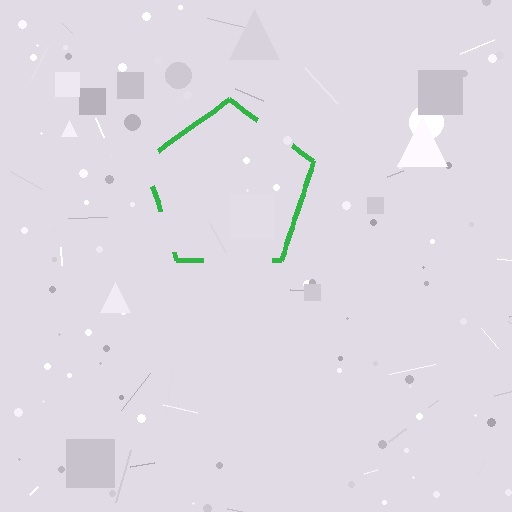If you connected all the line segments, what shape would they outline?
They would outline a pentagon.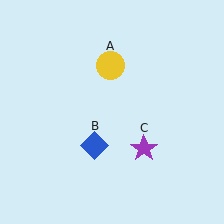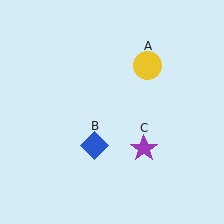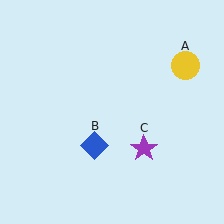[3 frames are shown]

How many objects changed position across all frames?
1 object changed position: yellow circle (object A).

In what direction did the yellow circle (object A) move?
The yellow circle (object A) moved right.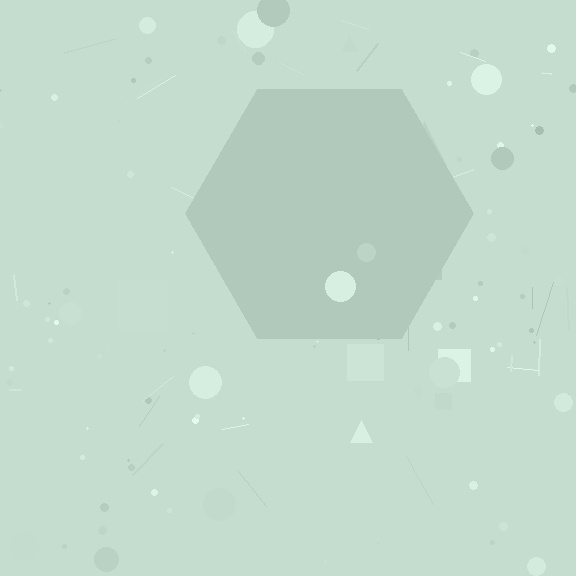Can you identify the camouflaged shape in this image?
The camouflaged shape is a hexagon.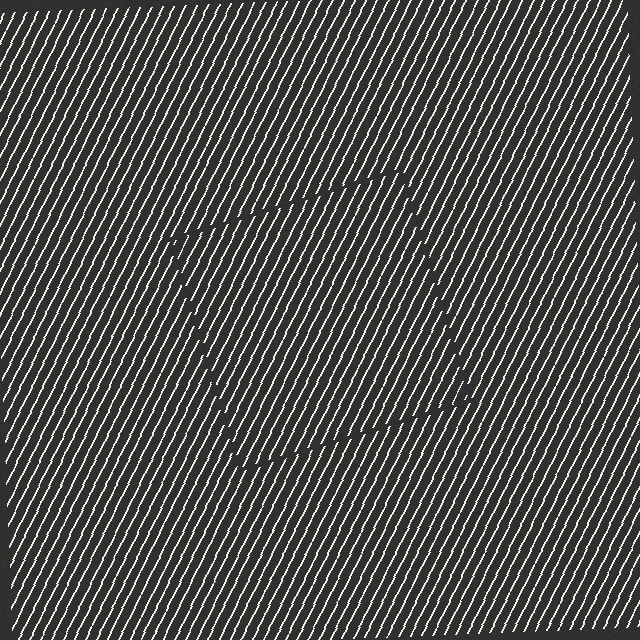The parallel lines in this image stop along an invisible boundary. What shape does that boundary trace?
An illusory square. The interior of the shape contains the same grating, shifted by half a period — the contour is defined by the phase discontinuity where line-ends from the inner and outer gratings abut.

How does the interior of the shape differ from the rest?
The interior of the shape contains the same grating, shifted by half a period — the contour is defined by the phase discontinuity where line-ends from the inner and outer gratings abut.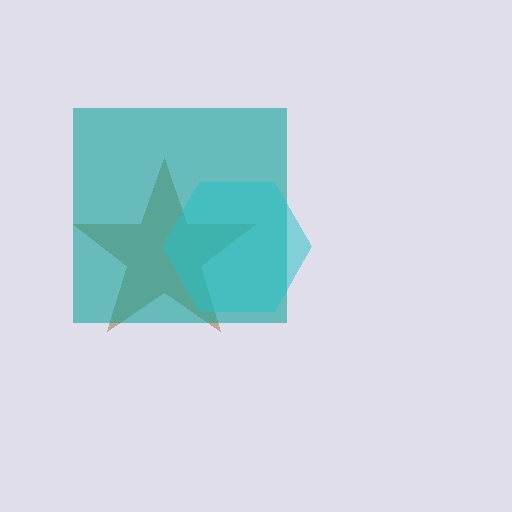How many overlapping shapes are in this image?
There are 3 overlapping shapes in the image.